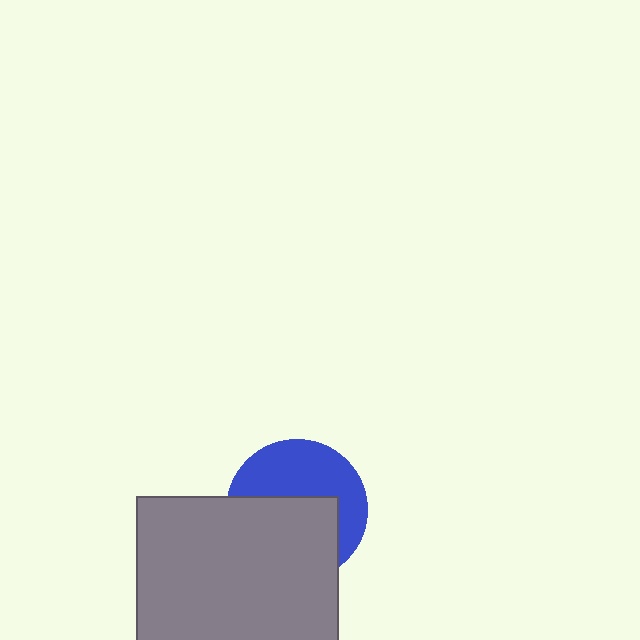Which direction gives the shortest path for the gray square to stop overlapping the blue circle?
Moving down gives the shortest separation.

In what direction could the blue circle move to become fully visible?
The blue circle could move up. That would shift it out from behind the gray square entirely.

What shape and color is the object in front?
The object in front is a gray square.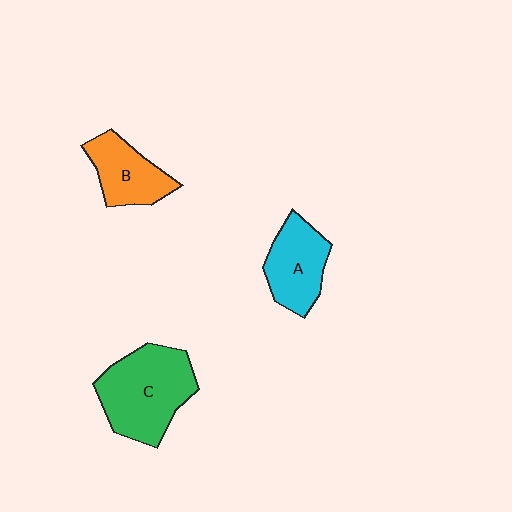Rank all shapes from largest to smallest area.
From largest to smallest: C (green), A (cyan), B (orange).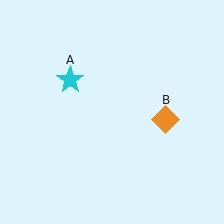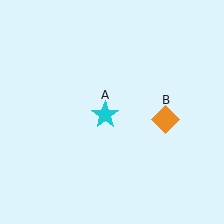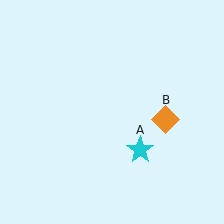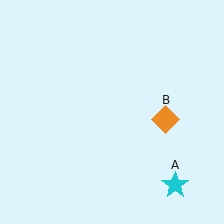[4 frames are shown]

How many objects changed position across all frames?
1 object changed position: cyan star (object A).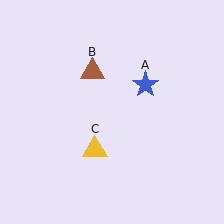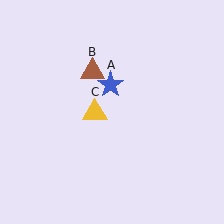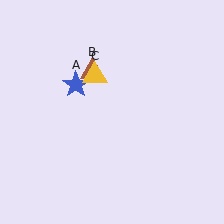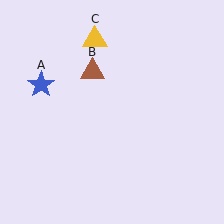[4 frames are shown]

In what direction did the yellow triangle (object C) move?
The yellow triangle (object C) moved up.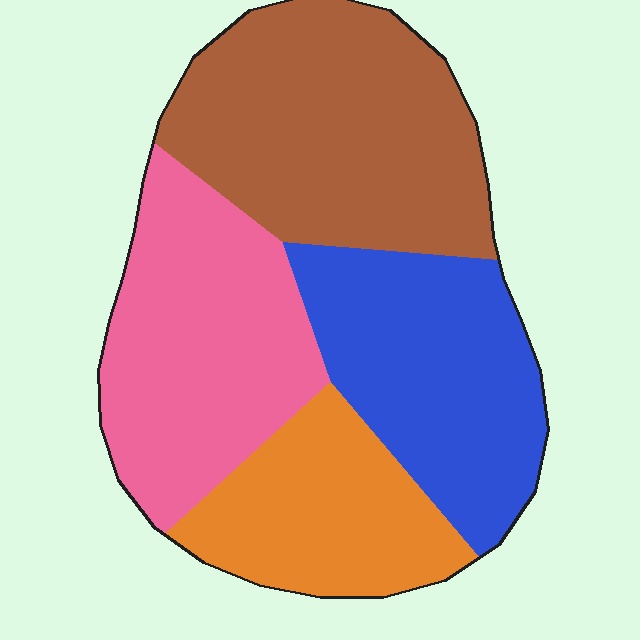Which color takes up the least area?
Orange, at roughly 20%.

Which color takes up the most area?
Brown, at roughly 30%.